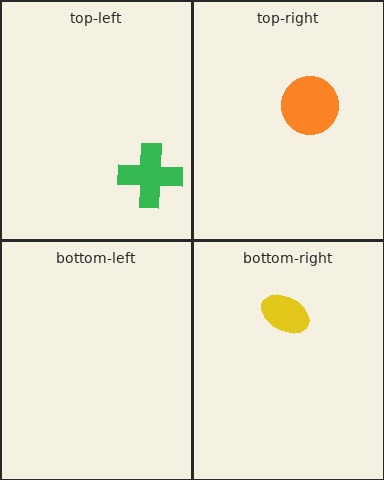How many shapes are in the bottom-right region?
1.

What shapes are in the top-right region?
The orange circle.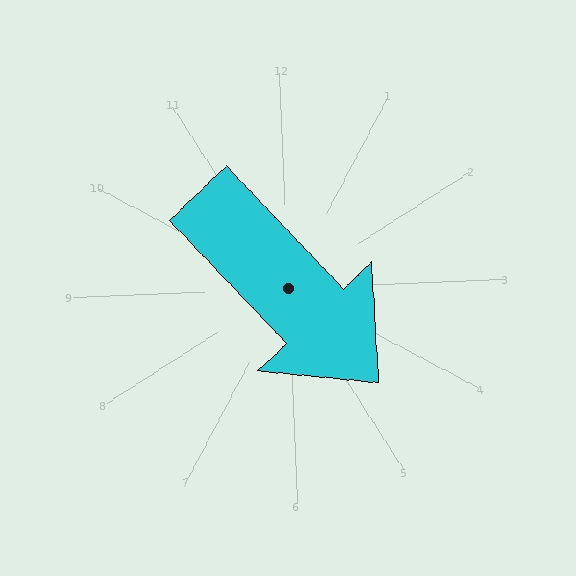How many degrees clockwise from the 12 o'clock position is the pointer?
Approximately 139 degrees.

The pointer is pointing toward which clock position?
Roughly 5 o'clock.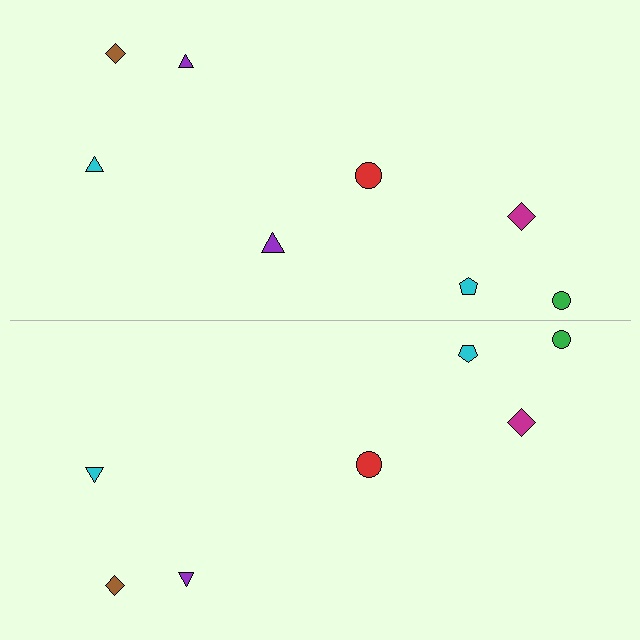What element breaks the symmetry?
A purple triangle is missing from the bottom side.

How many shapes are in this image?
There are 15 shapes in this image.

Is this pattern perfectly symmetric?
No, the pattern is not perfectly symmetric. A purple triangle is missing from the bottom side.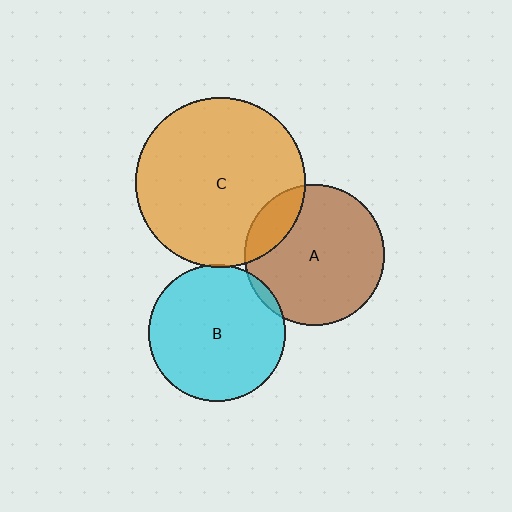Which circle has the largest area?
Circle C (orange).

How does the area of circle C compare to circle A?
Approximately 1.5 times.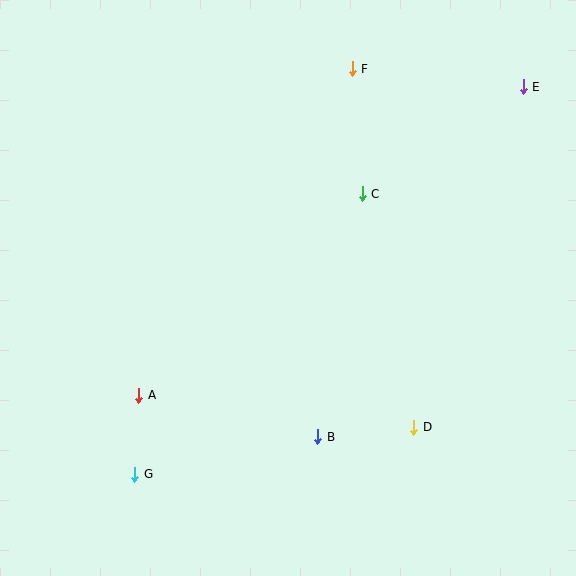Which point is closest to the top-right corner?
Point E is closest to the top-right corner.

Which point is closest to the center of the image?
Point C at (362, 194) is closest to the center.